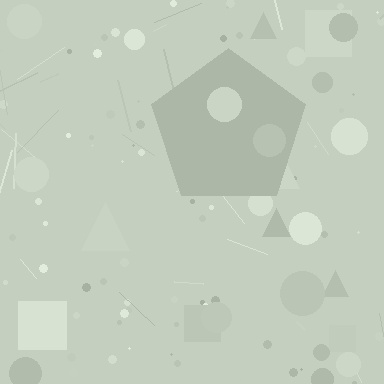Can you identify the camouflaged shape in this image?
The camouflaged shape is a pentagon.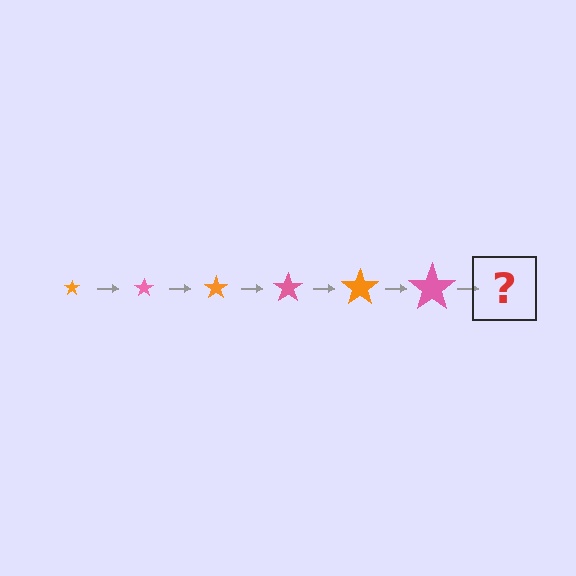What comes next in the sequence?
The next element should be an orange star, larger than the previous one.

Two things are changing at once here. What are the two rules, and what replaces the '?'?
The two rules are that the star grows larger each step and the color cycles through orange and pink. The '?' should be an orange star, larger than the previous one.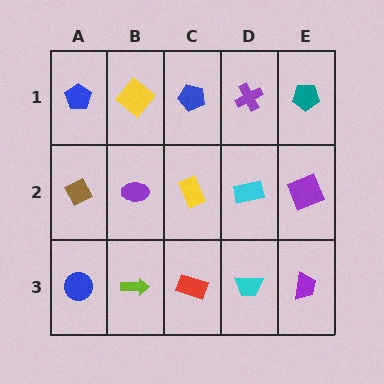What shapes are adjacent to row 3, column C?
A yellow rectangle (row 2, column C), a lime arrow (row 3, column B), a cyan trapezoid (row 3, column D).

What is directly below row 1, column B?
A purple ellipse.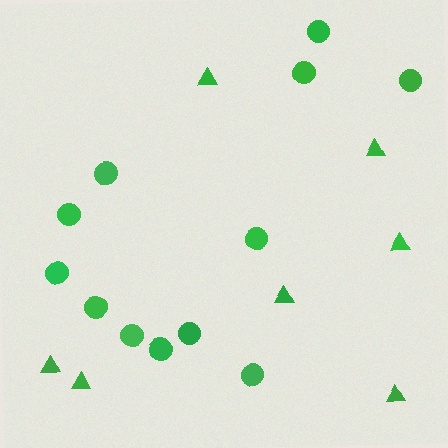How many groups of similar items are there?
There are 2 groups: one group of triangles (7) and one group of circles (12).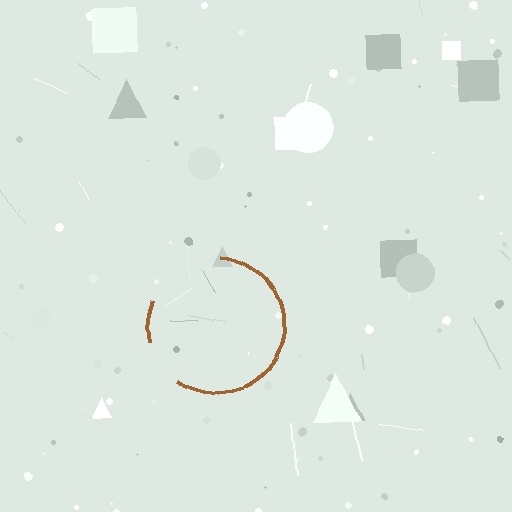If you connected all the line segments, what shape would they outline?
They would outline a circle.